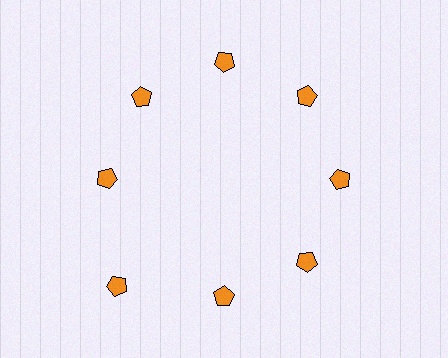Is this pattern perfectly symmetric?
No. The 8 orange pentagons are arranged in a ring, but one element near the 8 o'clock position is pushed outward from the center, breaking the 8-fold rotational symmetry.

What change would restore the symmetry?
The symmetry would be restored by moving it inward, back onto the ring so that all 8 pentagons sit at equal angles and equal distance from the center.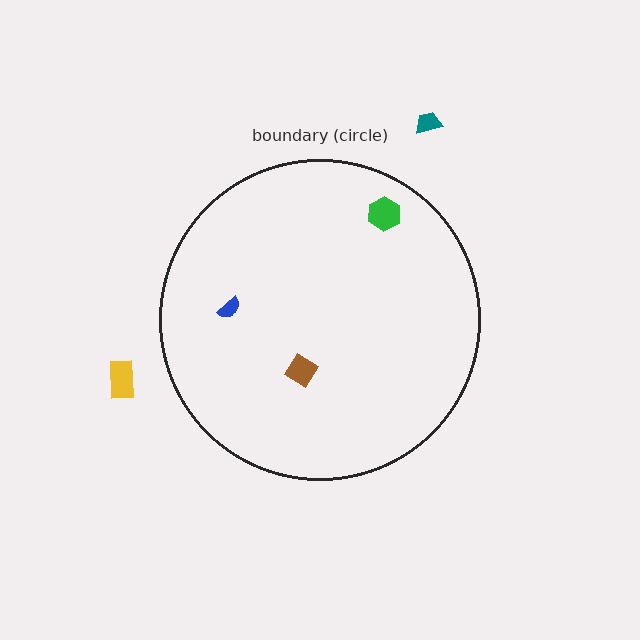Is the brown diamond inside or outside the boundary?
Inside.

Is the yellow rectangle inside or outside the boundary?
Outside.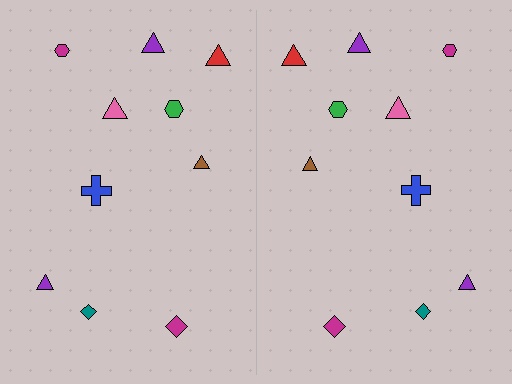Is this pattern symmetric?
Yes, this pattern has bilateral (reflection) symmetry.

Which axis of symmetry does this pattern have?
The pattern has a vertical axis of symmetry running through the center of the image.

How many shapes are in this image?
There are 20 shapes in this image.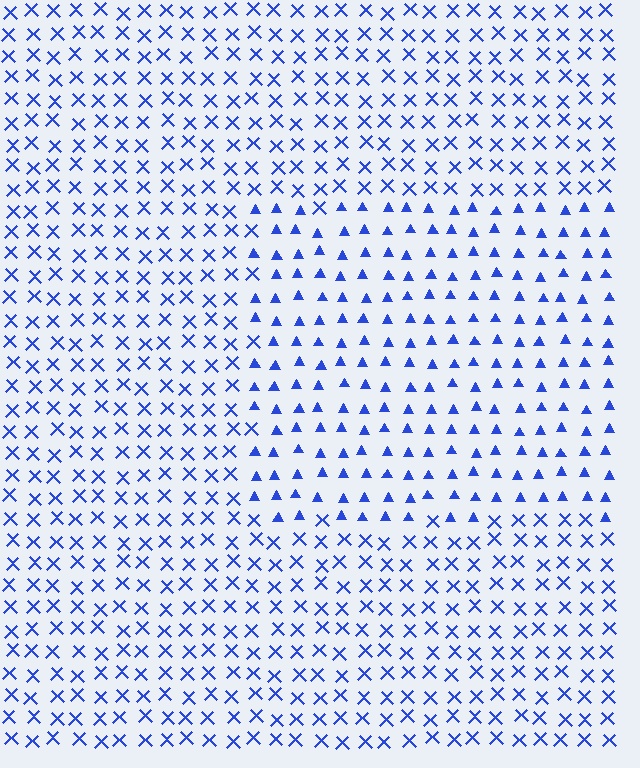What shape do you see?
I see a rectangle.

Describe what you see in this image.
The image is filled with small blue elements arranged in a uniform grid. A rectangle-shaped region contains triangles, while the surrounding area contains X marks. The boundary is defined purely by the change in element shape.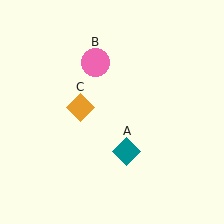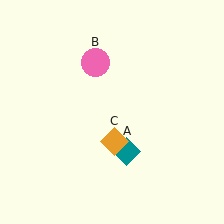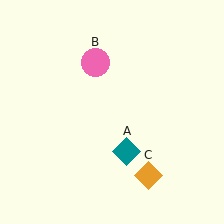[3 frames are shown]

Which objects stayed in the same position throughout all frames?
Teal diamond (object A) and pink circle (object B) remained stationary.